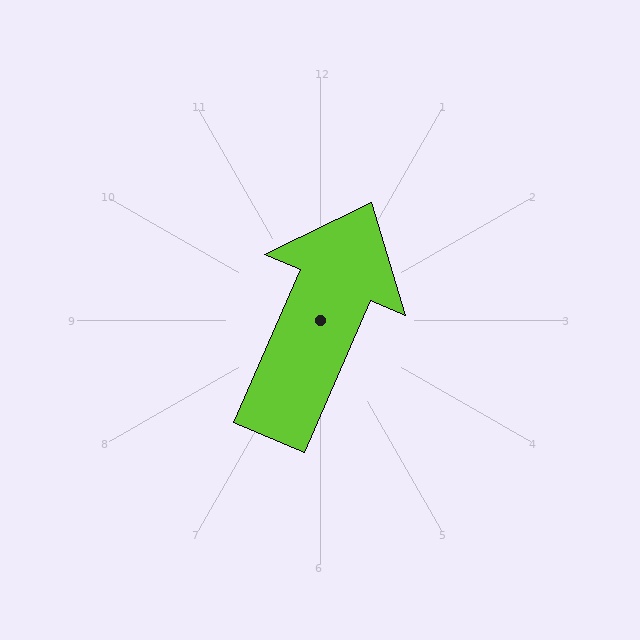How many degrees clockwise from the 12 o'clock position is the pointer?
Approximately 23 degrees.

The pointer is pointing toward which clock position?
Roughly 1 o'clock.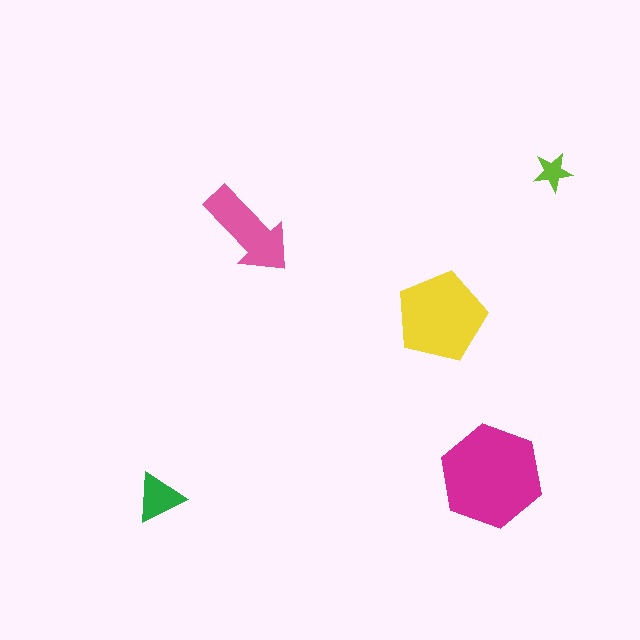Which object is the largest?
The magenta hexagon.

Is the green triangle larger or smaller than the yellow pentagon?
Smaller.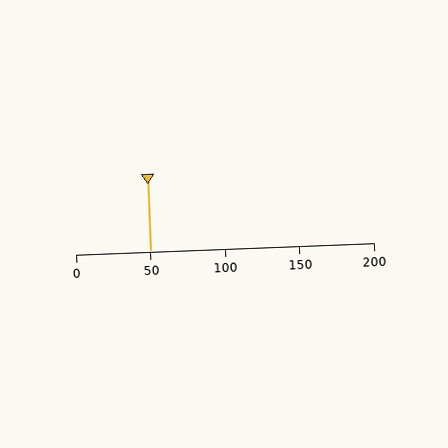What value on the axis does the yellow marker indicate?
The marker indicates approximately 50.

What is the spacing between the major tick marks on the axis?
The major ticks are spaced 50 apart.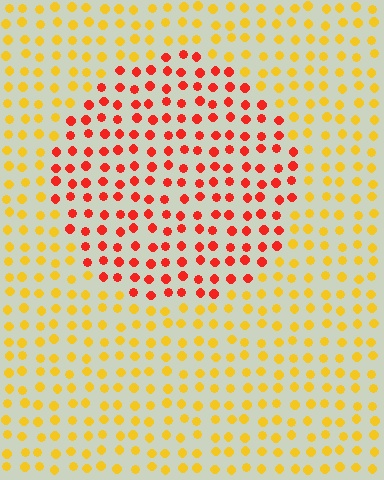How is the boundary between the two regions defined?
The boundary is defined purely by a slight shift in hue (about 47 degrees). Spacing, size, and orientation are identical on both sides.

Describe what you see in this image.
The image is filled with small yellow elements in a uniform arrangement. A circle-shaped region is visible where the elements are tinted to a slightly different hue, forming a subtle color boundary.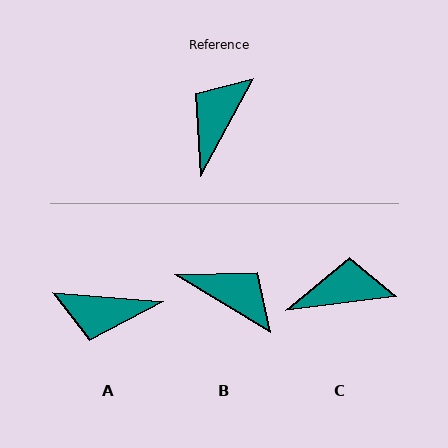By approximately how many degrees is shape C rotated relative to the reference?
Approximately 54 degrees clockwise.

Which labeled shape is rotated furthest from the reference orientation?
A, about 114 degrees away.